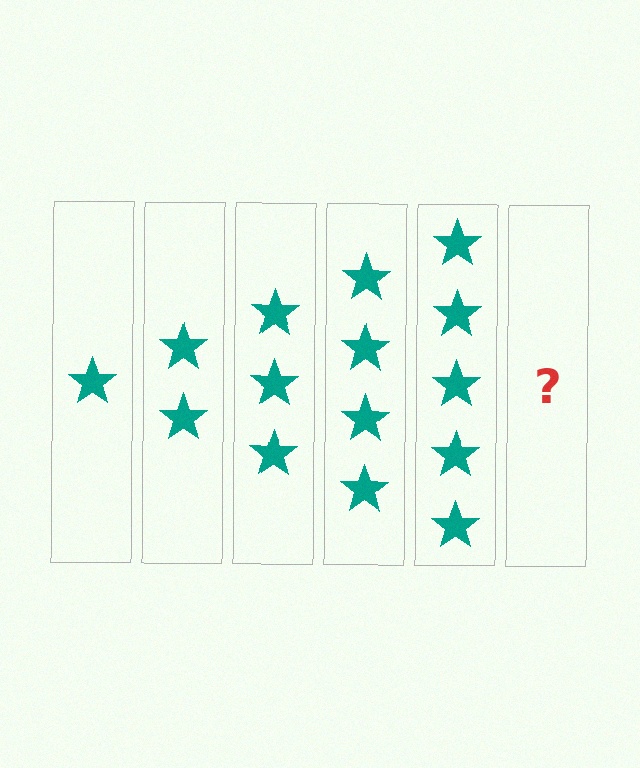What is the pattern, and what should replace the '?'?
The pattern is that each step adds one more star. The '?' should be 6 stars.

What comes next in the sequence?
The next element should be 6 stars.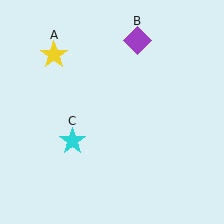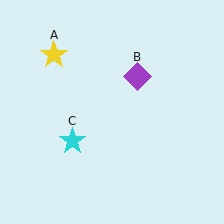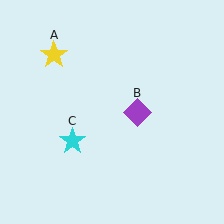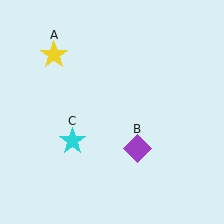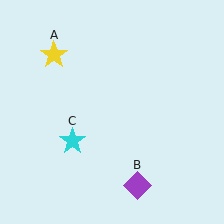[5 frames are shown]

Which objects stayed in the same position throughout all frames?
Yellow star (object A) and cyan star (object C) remained stationary.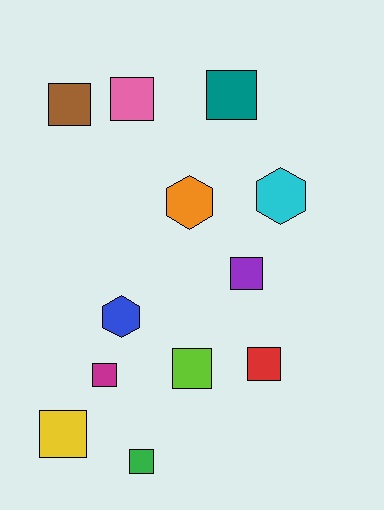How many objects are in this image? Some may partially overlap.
There are 12 objects.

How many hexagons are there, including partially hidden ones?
There are 3 hexagons.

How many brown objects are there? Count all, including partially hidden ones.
There is 1 brown object.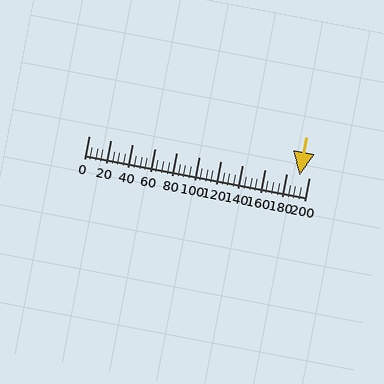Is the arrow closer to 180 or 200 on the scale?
The arrow is closer to 200.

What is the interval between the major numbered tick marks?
The major tick marks are spaced 20 units apart.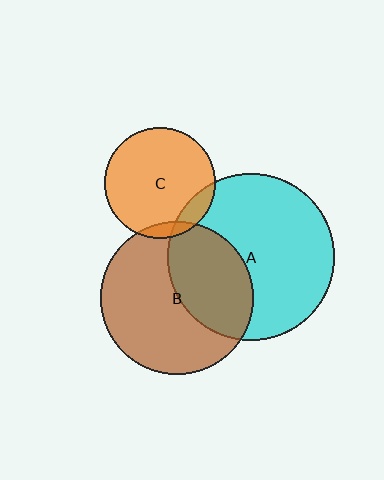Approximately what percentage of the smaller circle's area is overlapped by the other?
Approximately 5%.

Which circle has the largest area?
Circle A (cyan).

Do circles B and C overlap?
Yes.